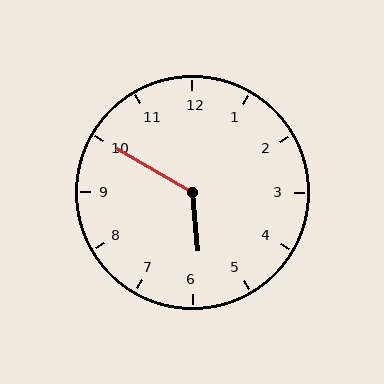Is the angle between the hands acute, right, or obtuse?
It is obtuse.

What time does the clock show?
5:50.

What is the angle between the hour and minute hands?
Approximately 125 degrees.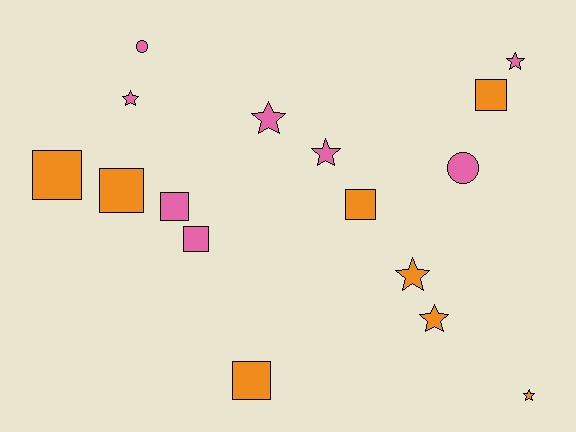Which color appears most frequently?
Orange, with 8 objects.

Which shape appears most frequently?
Square, with 7 objects.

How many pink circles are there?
There are 2 pink circles.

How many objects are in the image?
There are 16 objects.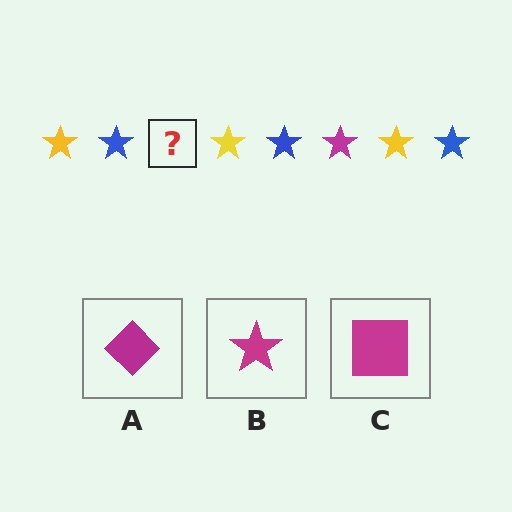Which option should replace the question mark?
Option B.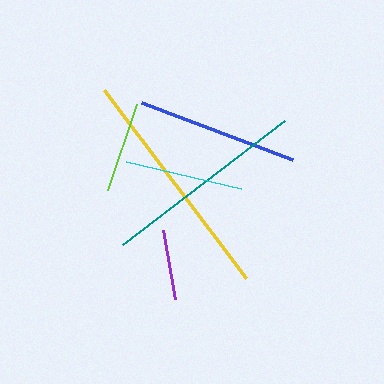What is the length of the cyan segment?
The cyan segment is approximately 118 pixels long.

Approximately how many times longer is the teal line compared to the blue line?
The teal line is approximately 1.3 times the length of the blue line.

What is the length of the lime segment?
The lime segment is approximately 90 pixels long.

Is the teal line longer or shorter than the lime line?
The teal line is longer than the lime line.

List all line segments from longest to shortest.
From longest to shortest: yellow, teal, blue, cyan, lime, purple.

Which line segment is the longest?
The yellow line is the longest at approximately 236 pixels.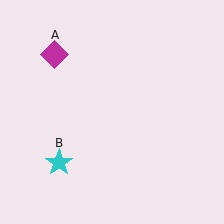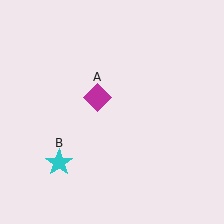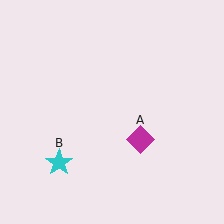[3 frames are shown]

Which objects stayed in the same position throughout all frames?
Cyan star (object B) remained stationary.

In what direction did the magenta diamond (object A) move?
The magenta diamond (object A) moved down and to the right.